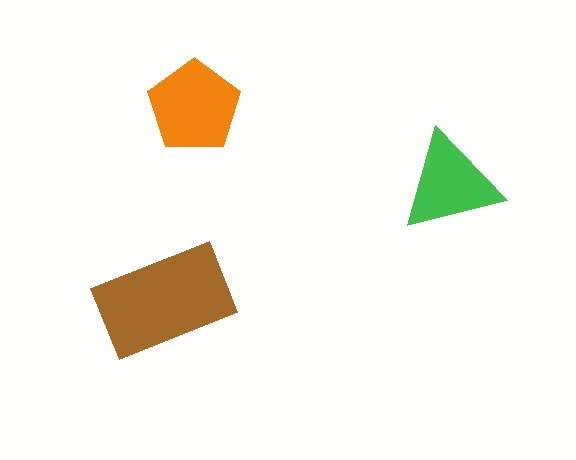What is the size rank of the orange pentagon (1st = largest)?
2nd.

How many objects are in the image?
There are 3 objects in the image.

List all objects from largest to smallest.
The brown rectangle, the orange pentagon, the green triangle.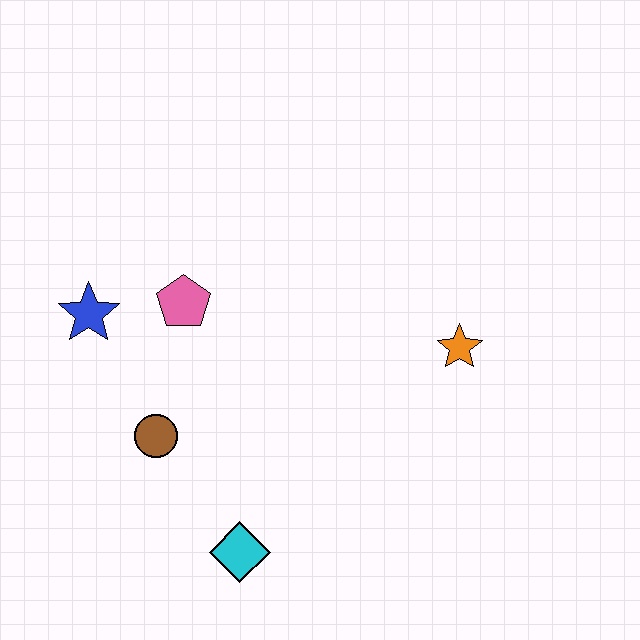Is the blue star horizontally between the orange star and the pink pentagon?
No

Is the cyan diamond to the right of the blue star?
Yes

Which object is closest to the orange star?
The pink pentagon is closest to the orange star.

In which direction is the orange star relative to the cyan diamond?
The orange star is to the right of the cyan diamond.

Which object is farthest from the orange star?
The blue star is farthest from the orange star.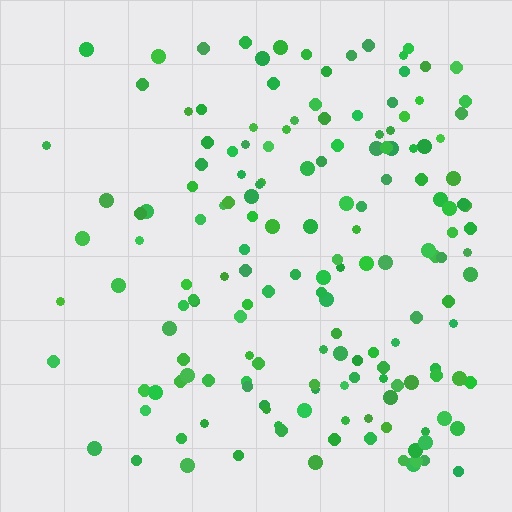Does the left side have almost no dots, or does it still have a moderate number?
Still a moderate number, just noticeably fewer than the right.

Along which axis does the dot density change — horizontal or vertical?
Horizontal.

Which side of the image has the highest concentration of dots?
The right.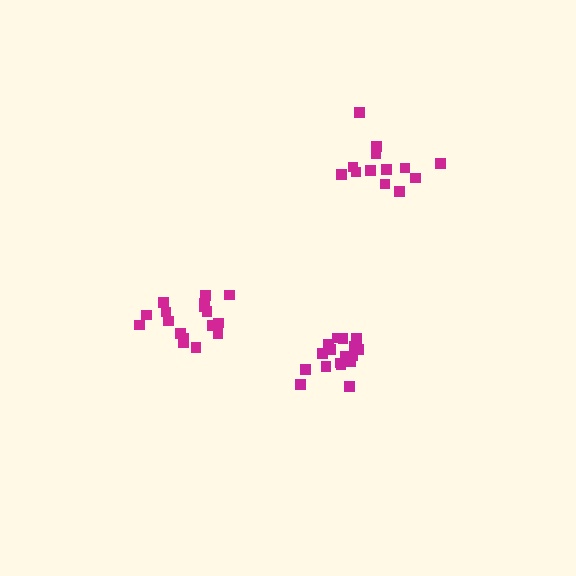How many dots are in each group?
Group 1: 17 dots, Group 2: 17 dots, Group 3: 13 dots (47 total).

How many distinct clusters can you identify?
There are 3 distinct clusters.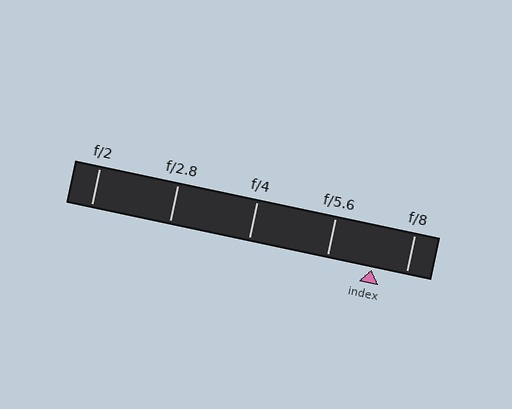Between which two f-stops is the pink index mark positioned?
The index mark is between f/5.6 and f/8.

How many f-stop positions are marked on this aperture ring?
There are 5 f-stop positions marked.